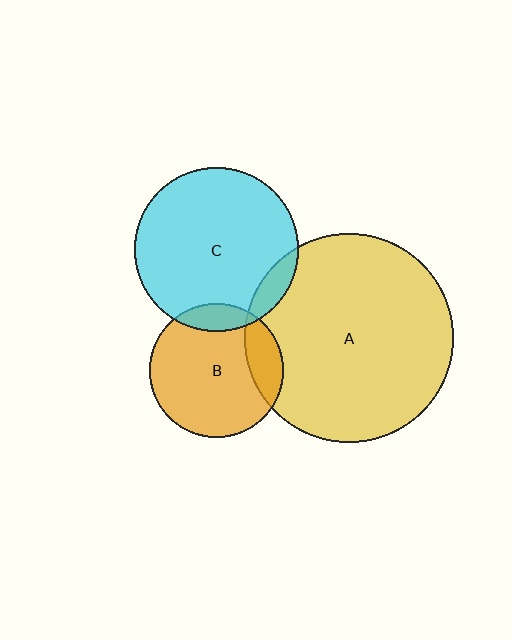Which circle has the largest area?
Circle A (yellow).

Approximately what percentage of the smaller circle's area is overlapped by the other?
Approximately 10%.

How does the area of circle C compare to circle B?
Approximately 1.5 times.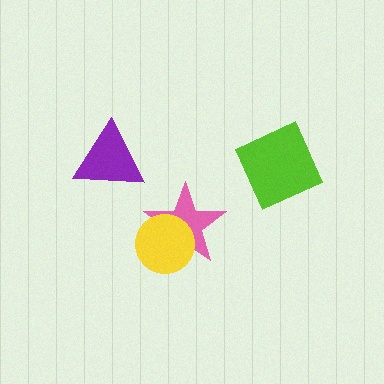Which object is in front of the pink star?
The yellow circle is in front of the pink star.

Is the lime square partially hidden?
No, no other shape covers it.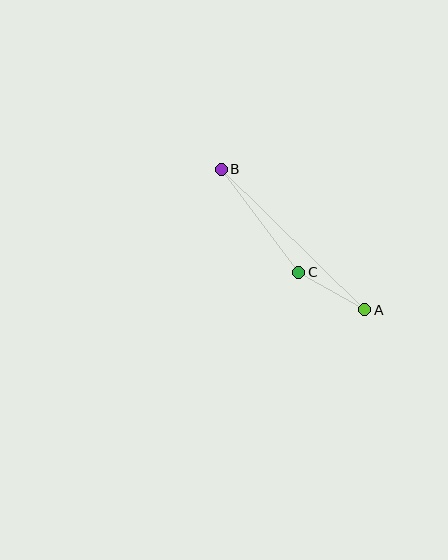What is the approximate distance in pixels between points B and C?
The distance between B and C is approximately 129 pixels.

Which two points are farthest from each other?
Points A and B are farthest from each other.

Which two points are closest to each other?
Points A and C are closest to each other.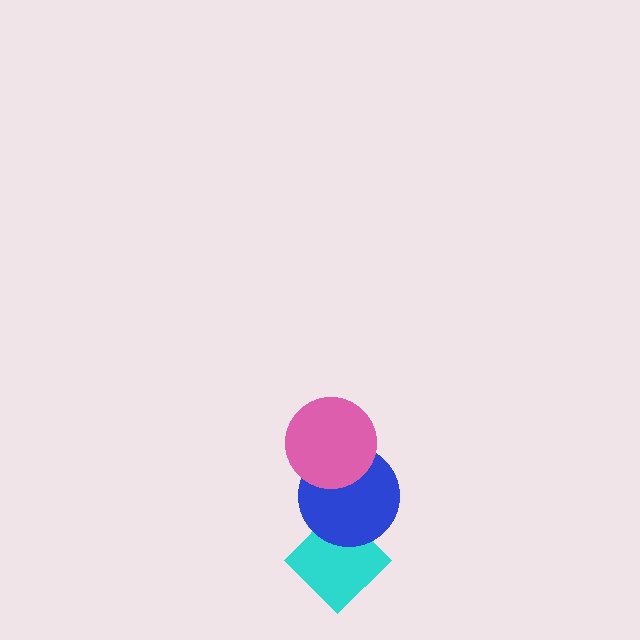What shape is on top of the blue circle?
The pink circle is on top of the blue circle.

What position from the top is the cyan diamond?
The cyan diamond is 3rd from the top.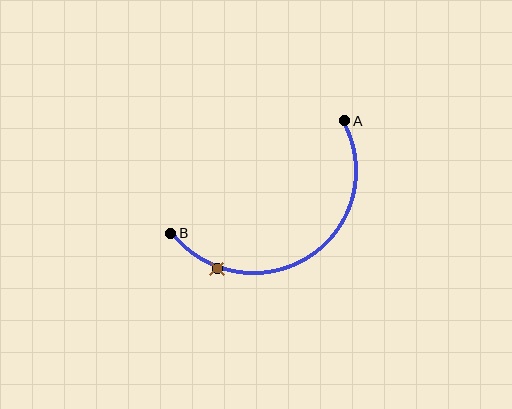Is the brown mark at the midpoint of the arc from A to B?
No. The brown mark lies on the arc but is closer to endpoint B. The arc midpoint would be at the point on the curve equidistant along the arc from both A and B.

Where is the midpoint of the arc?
The arc midpoint is the point on the curve farthest from the straight line joining A and B. It sits below that line.